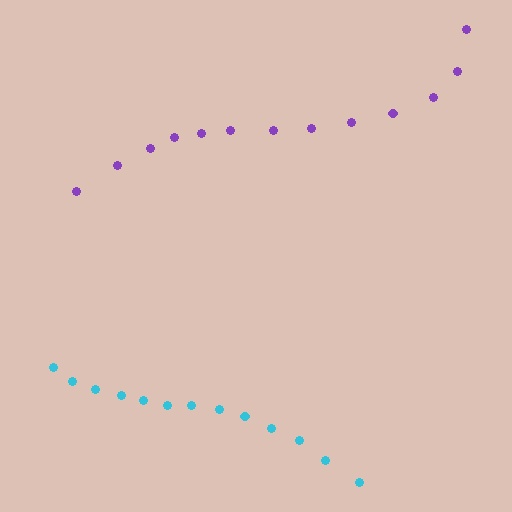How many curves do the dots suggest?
There are 2 distinct paths.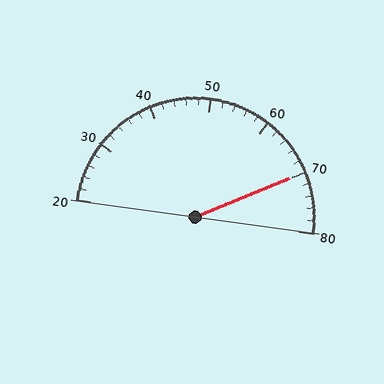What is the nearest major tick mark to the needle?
The nearest major tick mark is 70.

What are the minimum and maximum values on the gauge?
The gauge ranges from 20 to 80.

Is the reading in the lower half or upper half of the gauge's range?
The reading is in the upper half of the range (20 to 80).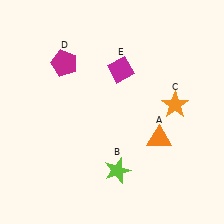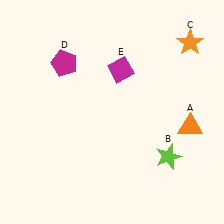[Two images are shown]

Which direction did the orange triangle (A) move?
The orange triangle (A) moved right.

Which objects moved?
The objects that moved are: the orange triangle (A), the lime star (B), the orange star (C).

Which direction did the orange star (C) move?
The orange star (C) moved up.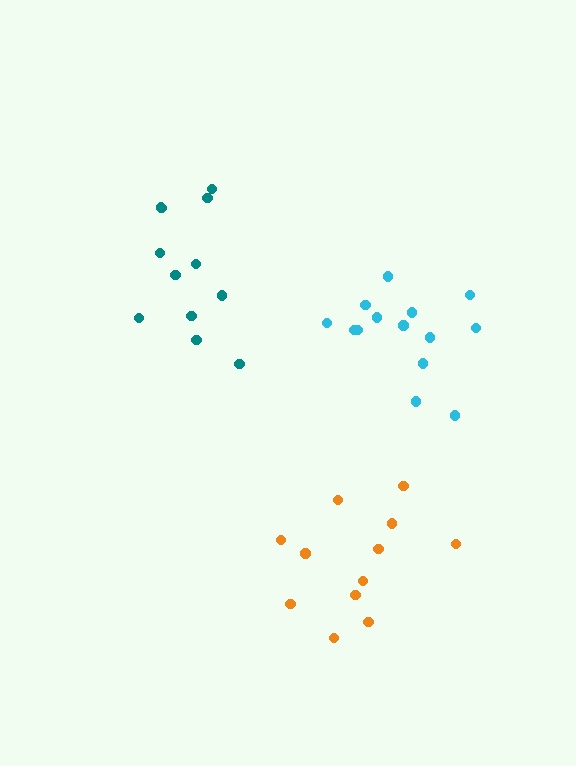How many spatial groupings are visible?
There are 3 spatial groupings.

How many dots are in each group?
Group 1: 14 dots, Group 2: 12 dots, Group 3: 12 dots (38 total).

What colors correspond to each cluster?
The clusters are colored: cyan, teal, orange.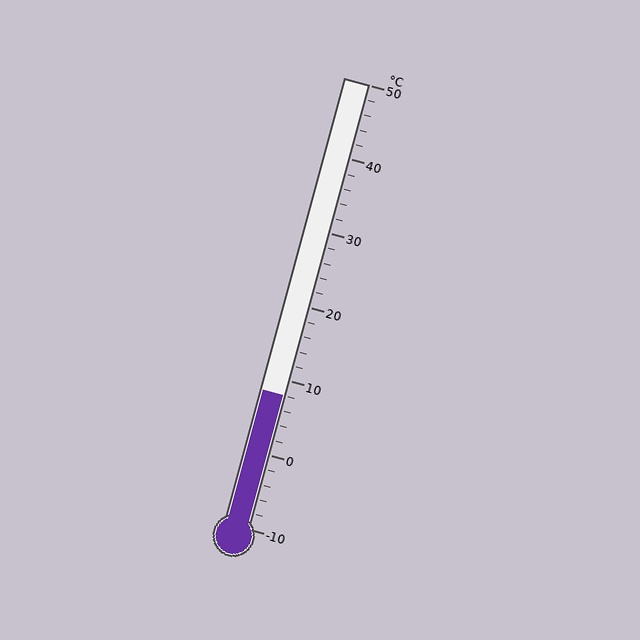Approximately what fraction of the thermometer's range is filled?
The thermometer is filled to approximately 30% of its range.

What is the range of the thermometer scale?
The thermometer scale ranges from -10°C to 50°C.